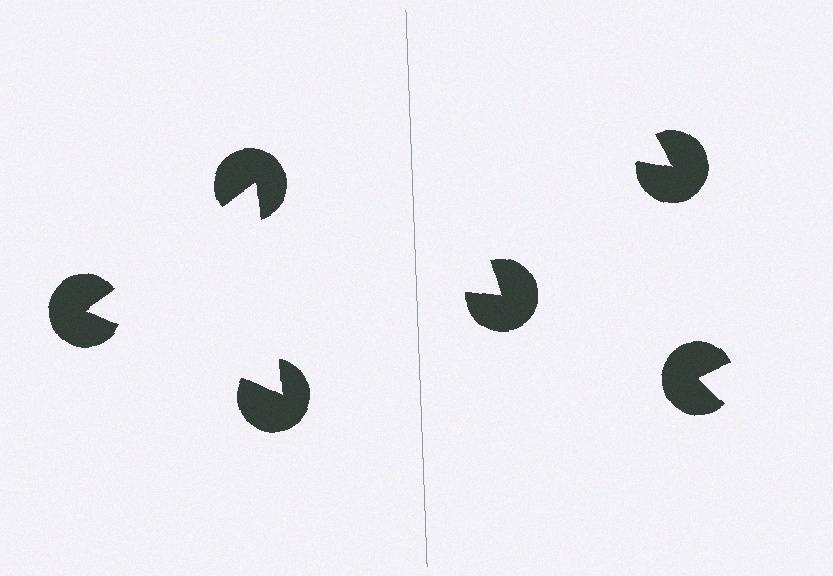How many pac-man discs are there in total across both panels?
6 — 3 on each side.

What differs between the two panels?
The pac-man discs are positioned identically on both sides; only the wedge orientations differ. On the left they align to a triangle; on the right they are misaligned.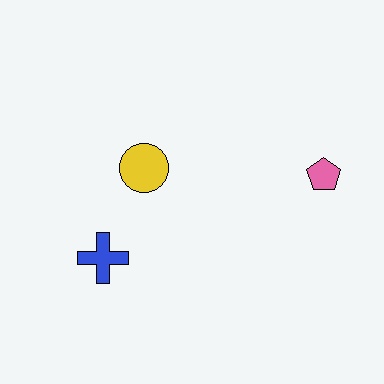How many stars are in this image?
There are no stars.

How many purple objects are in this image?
There are no purple objects.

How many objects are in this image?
There are 3 objects.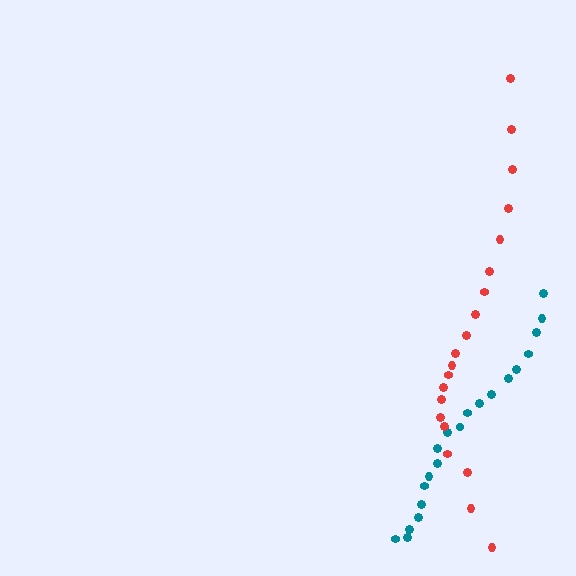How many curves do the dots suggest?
There are 2 distinct paths.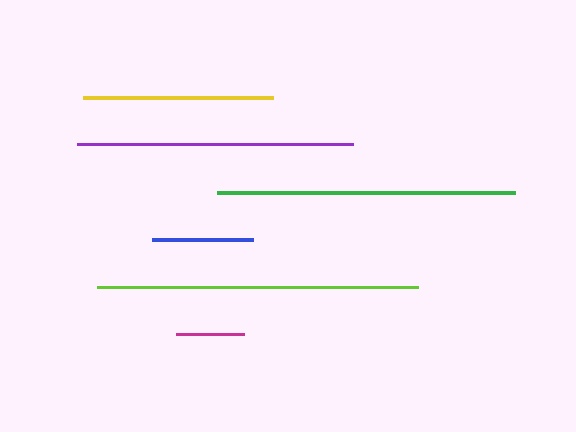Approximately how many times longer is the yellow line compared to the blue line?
The yellow line is approximately 1.9 times the length of the blue line.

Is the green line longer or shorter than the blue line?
The green line is longer than the blue line.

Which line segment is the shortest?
The magenta line is the shortest at approximately 68 pixels.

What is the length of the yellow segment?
The yellow segment is approximately 190 pixels long.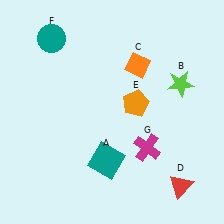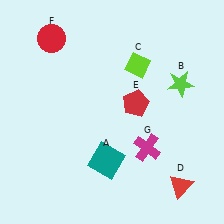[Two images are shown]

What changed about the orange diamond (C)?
In Image 1, C is orange. In Image 2, it changed to lime.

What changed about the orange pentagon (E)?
In Image 1, E is orange. In Image 2, it changed to red.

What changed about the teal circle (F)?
In Image 1, F is teal. In Image 2, it changed to red.